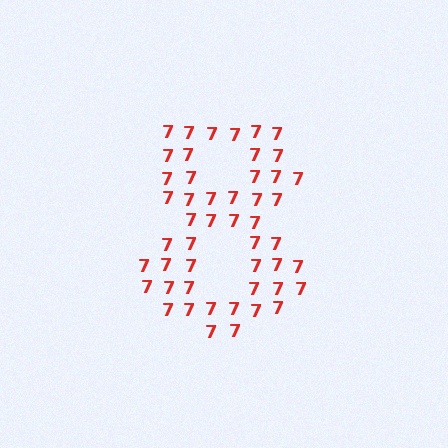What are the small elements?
The small elements are digit 7's.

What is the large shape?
The large shape is the digit 8.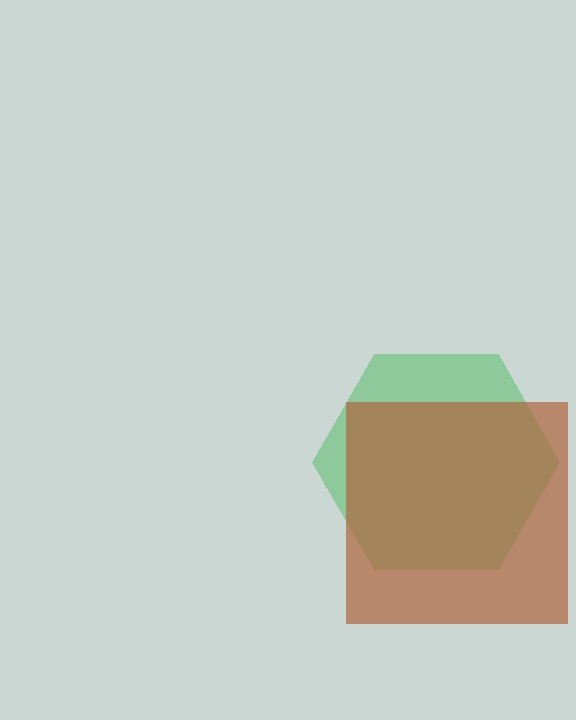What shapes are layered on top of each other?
The layered shapes are: a green hexagon, a brown square.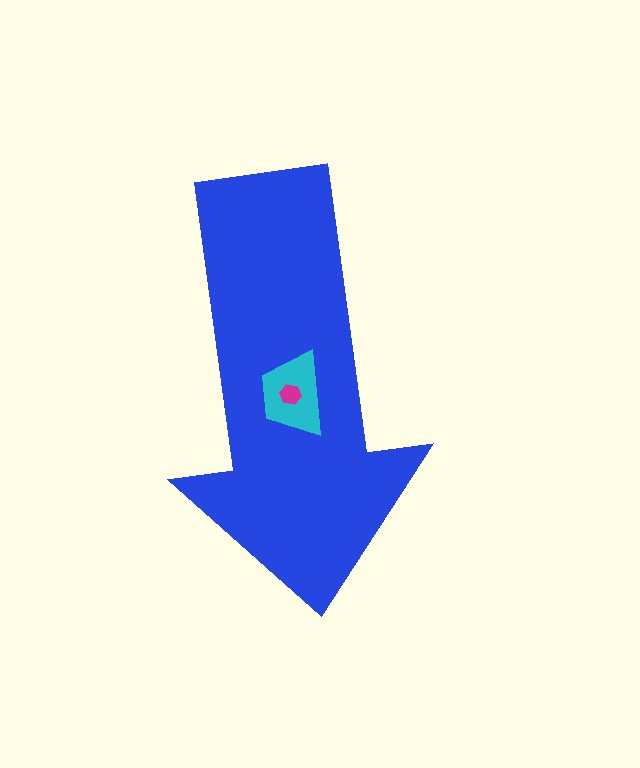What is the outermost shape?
The blue arrow.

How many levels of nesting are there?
3.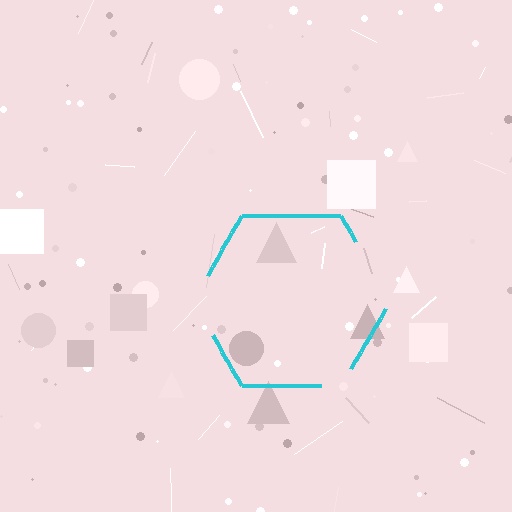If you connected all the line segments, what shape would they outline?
They would outline a hexagon.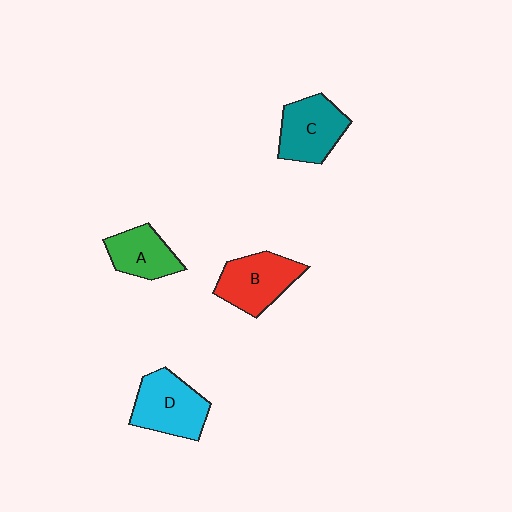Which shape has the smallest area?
Shape A (green).